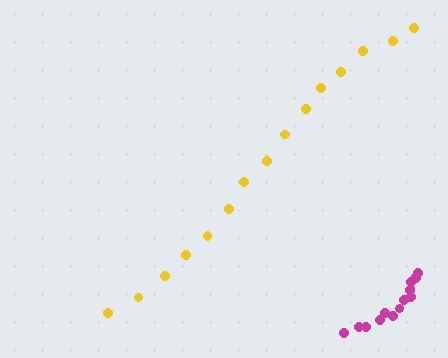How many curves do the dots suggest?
There are 2 distinct paths.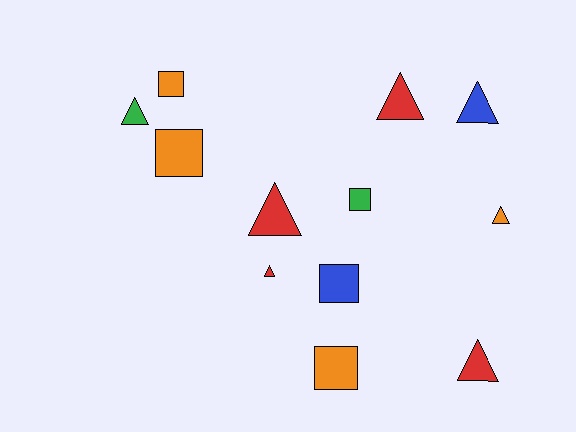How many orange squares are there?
There are 3 orange squares.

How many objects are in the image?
There are 12 objects.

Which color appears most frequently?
Orange, with 4 objects.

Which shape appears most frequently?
Triangle, with 7 objects.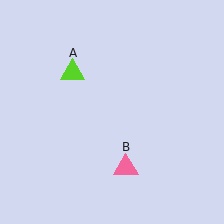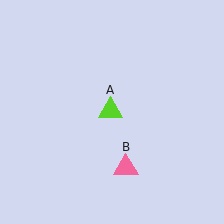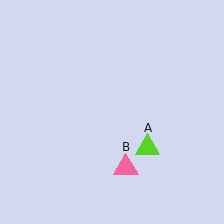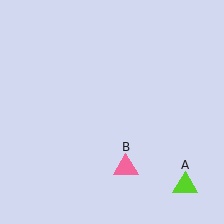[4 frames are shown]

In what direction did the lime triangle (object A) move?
The lime triangle (object A) moved down and to the right.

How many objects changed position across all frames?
1 object changed position: lime triangle (object A).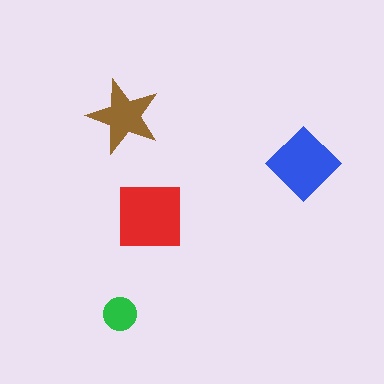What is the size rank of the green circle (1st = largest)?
4th.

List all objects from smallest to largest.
The green circle, the brown star, the blue diamond, the red square.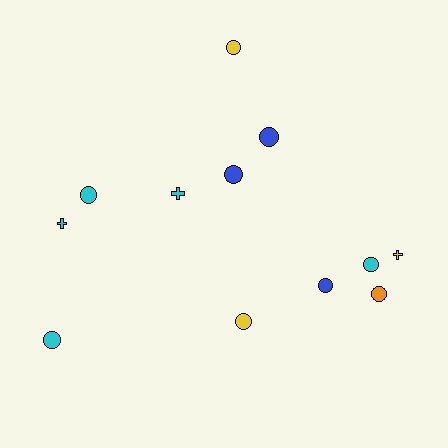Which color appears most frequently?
Cyan, with 5 objects.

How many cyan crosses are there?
There are 2 cyan crosses.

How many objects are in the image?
There are 12 objects.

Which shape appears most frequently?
Circle, with 9 objects.